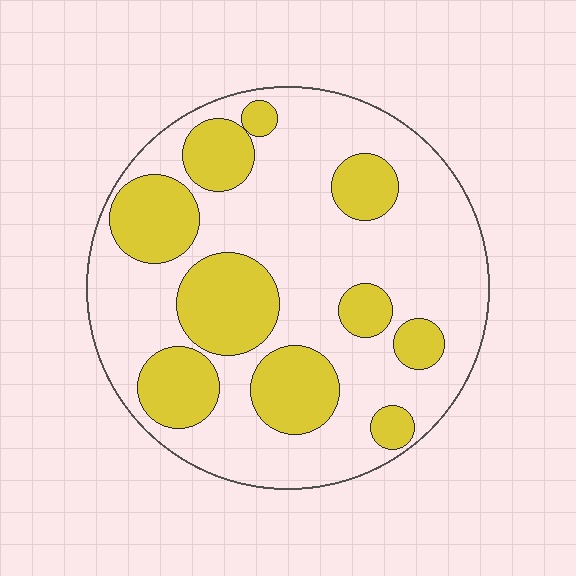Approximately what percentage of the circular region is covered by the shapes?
Approximately 35%.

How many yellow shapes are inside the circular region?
10.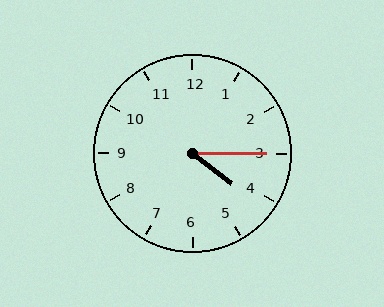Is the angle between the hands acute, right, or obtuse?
It is acute.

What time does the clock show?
4:15.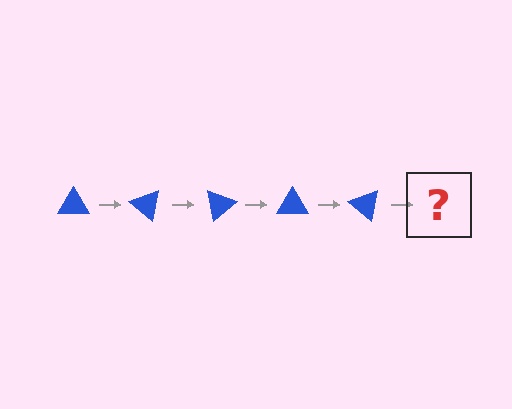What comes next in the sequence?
The next element should be a blue triangle rotated 200 degrees.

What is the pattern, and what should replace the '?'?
The pattern is that the triangle rotates 40 degrees each step. The '?' should be a blue triangle rotated 200 degrees.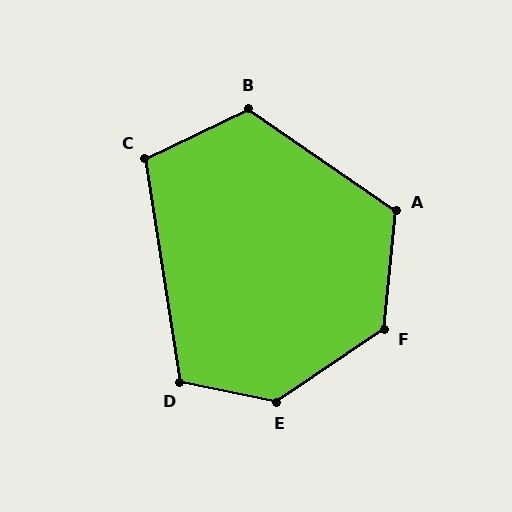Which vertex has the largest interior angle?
E, at approximately 134 degrees.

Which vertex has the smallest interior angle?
C, at approximately 107 degrees.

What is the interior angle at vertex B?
Approximately 120 degrees (obtuse).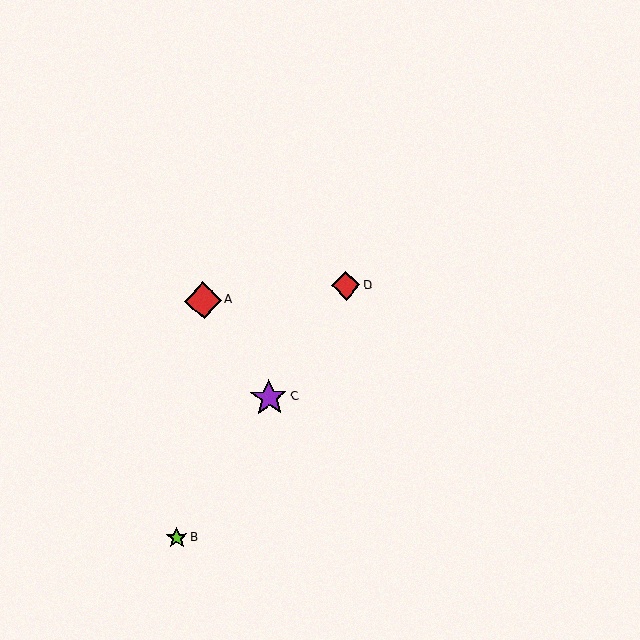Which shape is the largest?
The purple star (labeled C) is the largest.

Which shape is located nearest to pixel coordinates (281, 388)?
The purple star (labeled C) at (269, 398) is nearest to that location.